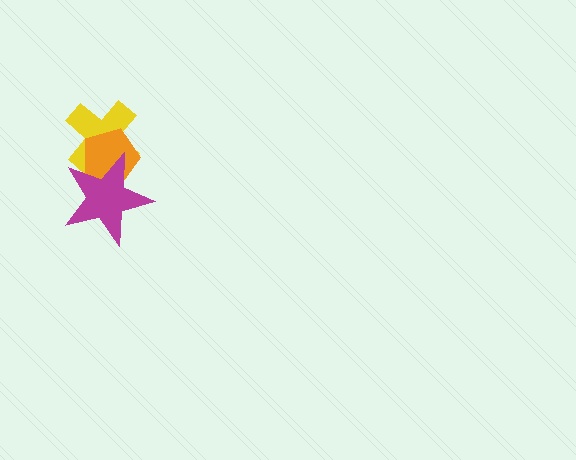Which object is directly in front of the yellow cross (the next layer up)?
The orange pentagon is directly in front of the yellow cross.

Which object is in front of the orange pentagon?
The magenta star is in front of the orange pentagon.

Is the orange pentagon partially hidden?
Yes, it is partially covered by another shape.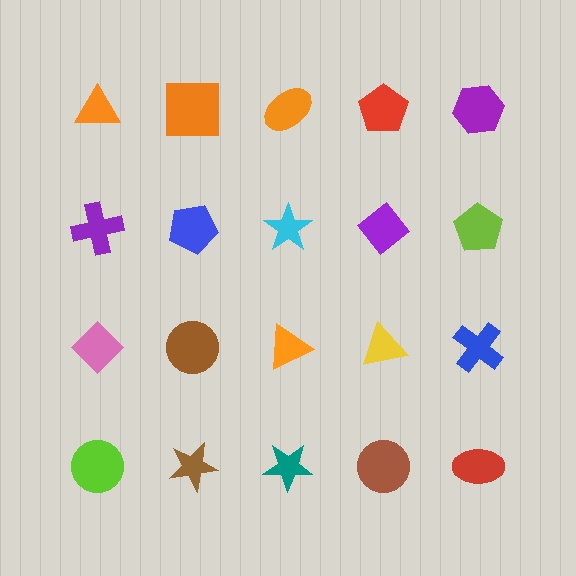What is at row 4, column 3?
A teal star.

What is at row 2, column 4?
A purple diamond.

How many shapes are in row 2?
5 shapes.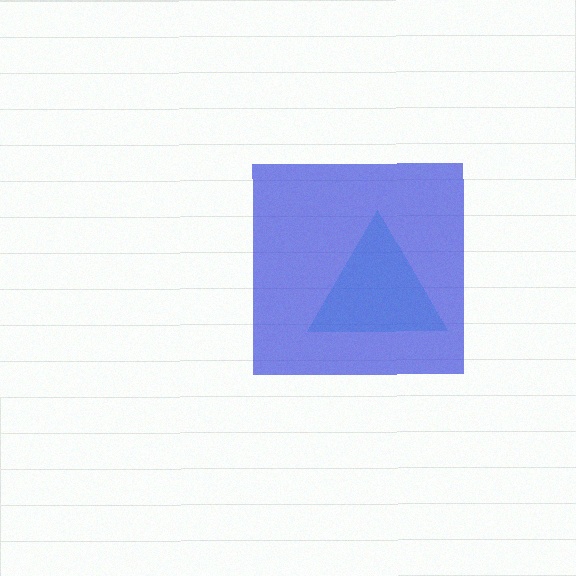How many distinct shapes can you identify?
There are 2 distinct shapes: a cyan triangle, a blue square.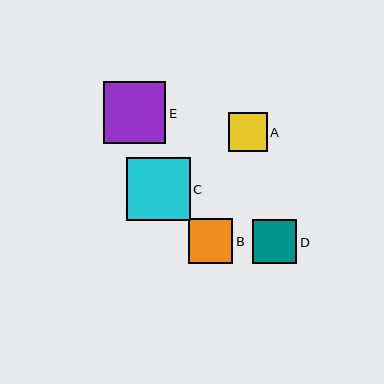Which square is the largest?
Square C is the largest with a size of approximately 63 pixels.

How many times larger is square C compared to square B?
Square C is approximately 1.4 times the size of square B.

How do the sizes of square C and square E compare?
Square C and square E are approximately the same size.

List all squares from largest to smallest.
From largest to smallest: C, E, B, D, A.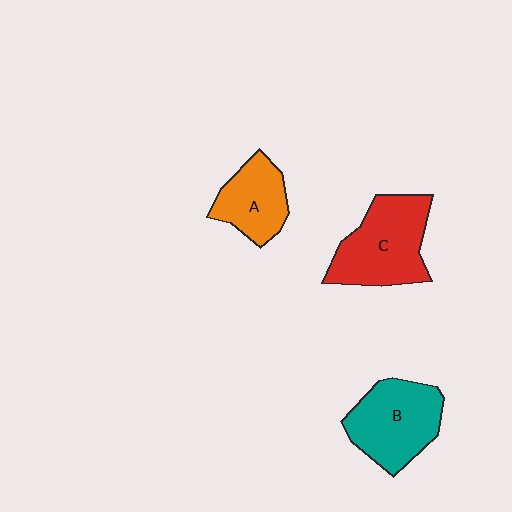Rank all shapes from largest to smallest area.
From largest to smallest: C (red), B (teal), A (orange).